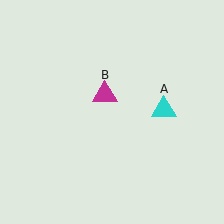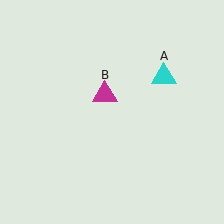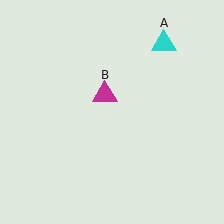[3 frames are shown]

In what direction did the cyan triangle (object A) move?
The cyan triangle (object A) moved up.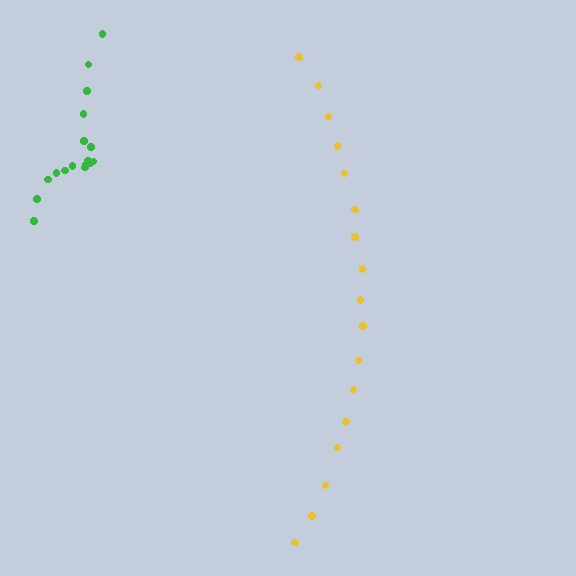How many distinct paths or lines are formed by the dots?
There are 2 distinct paths.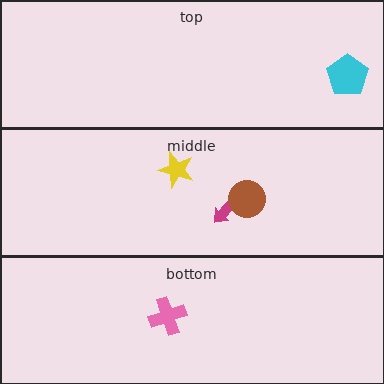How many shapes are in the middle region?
3.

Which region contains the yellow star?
The middle region.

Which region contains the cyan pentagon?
The top region.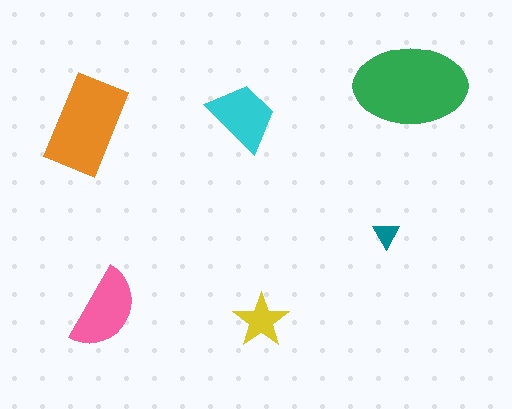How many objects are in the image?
There are 6 objects in the image.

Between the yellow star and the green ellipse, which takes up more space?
The green ellipse.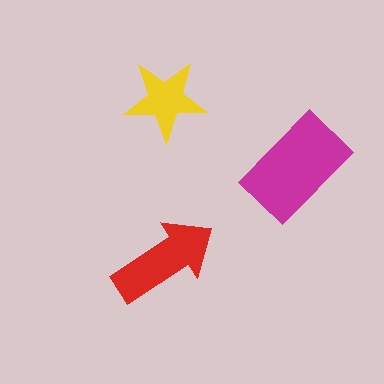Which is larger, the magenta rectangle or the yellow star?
The magenta rectangle.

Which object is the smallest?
The yellow star.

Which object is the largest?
The magenta rectangle.